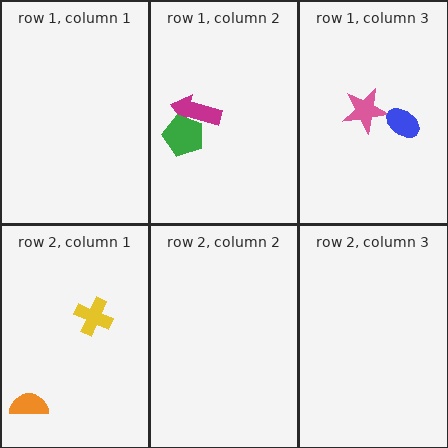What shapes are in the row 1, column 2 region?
The magenta arrow, the green pentagon.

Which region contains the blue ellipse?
The row 1, column 3 region.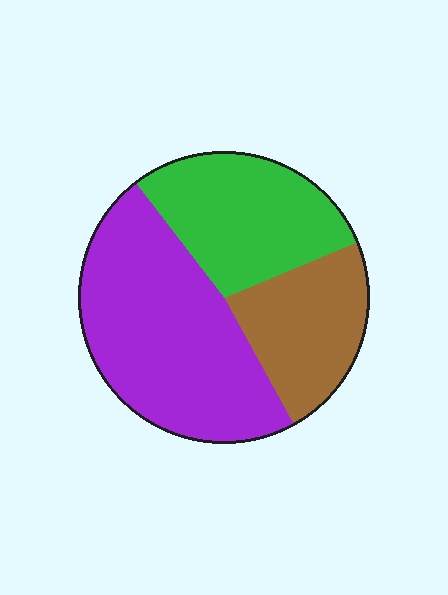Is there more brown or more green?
Green.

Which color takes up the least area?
Brown, at roughly 25%.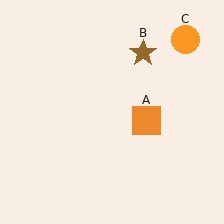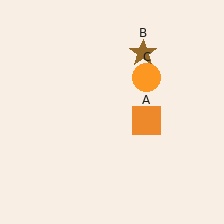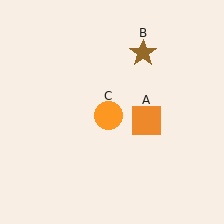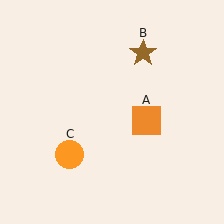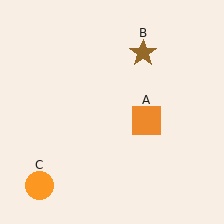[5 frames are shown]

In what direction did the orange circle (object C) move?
The orange circle (object C) moved down and to the left.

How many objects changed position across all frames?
1 object changed position: orange circle (object C).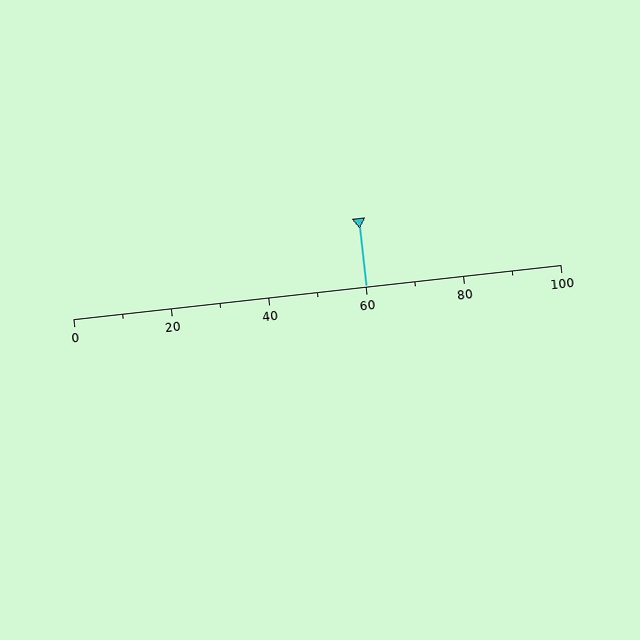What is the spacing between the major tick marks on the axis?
The major ticks are spaced 20 apart.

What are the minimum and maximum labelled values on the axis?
The axis runs from 0 to 100.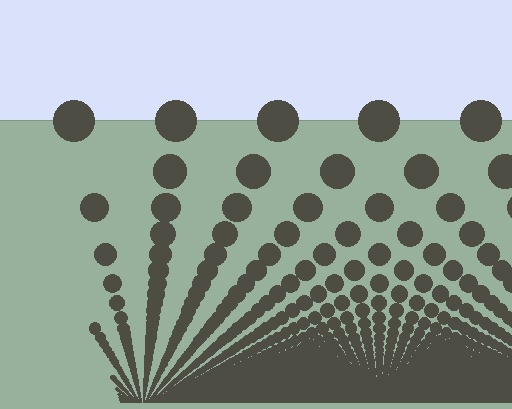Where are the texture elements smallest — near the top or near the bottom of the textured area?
Near the bottom.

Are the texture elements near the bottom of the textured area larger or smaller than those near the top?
Smaller. The gradient is inverted — elements near the bottom are smaller and denser.